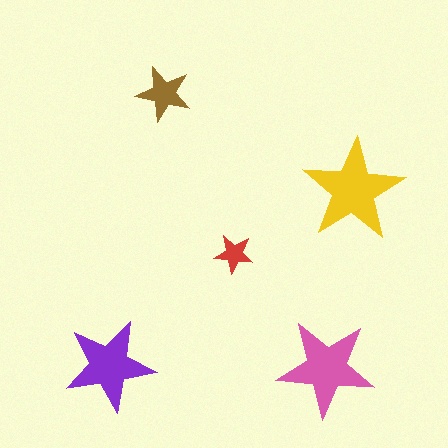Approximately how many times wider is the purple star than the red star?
About 2.5 times wider.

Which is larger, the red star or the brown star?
The brown one.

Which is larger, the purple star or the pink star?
The pink one.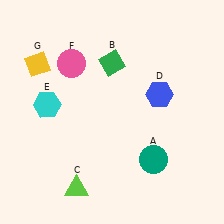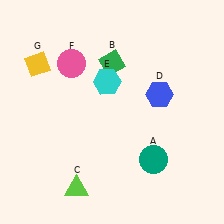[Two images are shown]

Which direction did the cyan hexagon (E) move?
The cyan hexagon (E) moved right.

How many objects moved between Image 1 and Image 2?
1 object moved between the two images.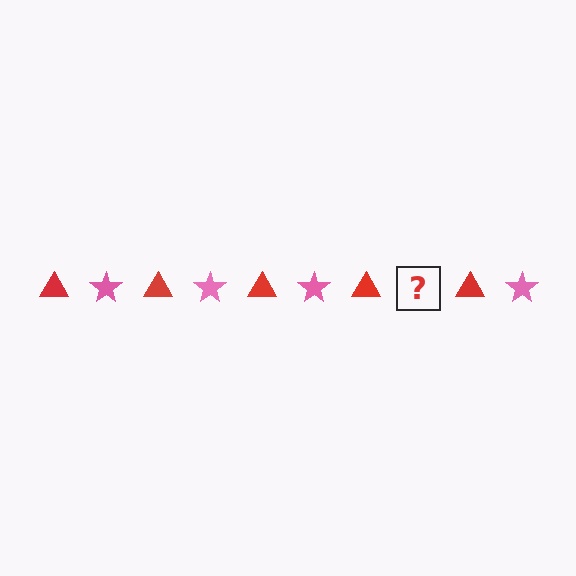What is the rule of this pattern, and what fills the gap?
The rule is that the pattern alternates between red triangle and pink star. The gap should be filled with a pink star.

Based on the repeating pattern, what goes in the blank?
The blank should be a pink star.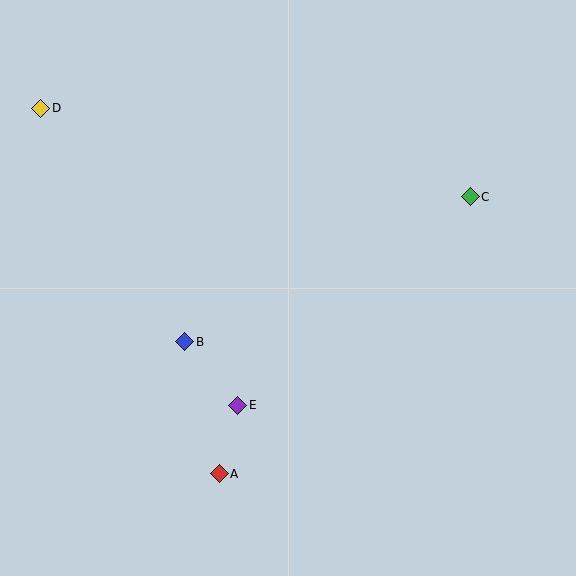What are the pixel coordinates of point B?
Point B is at (185, 342).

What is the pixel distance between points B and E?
The distance between B and E is 83 pixels.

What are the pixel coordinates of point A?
Point A is at (219, 474).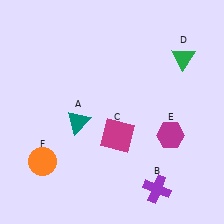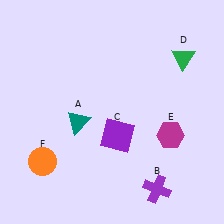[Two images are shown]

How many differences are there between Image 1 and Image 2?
There is 1 difference between the two images.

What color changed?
The square (C) changed from magenta in Image 1 to purple in Image 2.